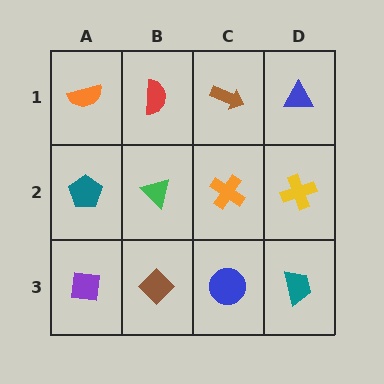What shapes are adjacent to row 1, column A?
A teal pentagon (row 2, column A), a red semicircle (row 1, column B).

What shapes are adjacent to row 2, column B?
A red semicircle (row 1, column B), a brown diamond (row 3, column B), a teal pentagon (row 2, column A), an orange cross (row 2, column C).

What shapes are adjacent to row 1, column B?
A green triangle (row 2, column B), an orange semicircle (row 1, column A), a brown arrow (row 1, column C).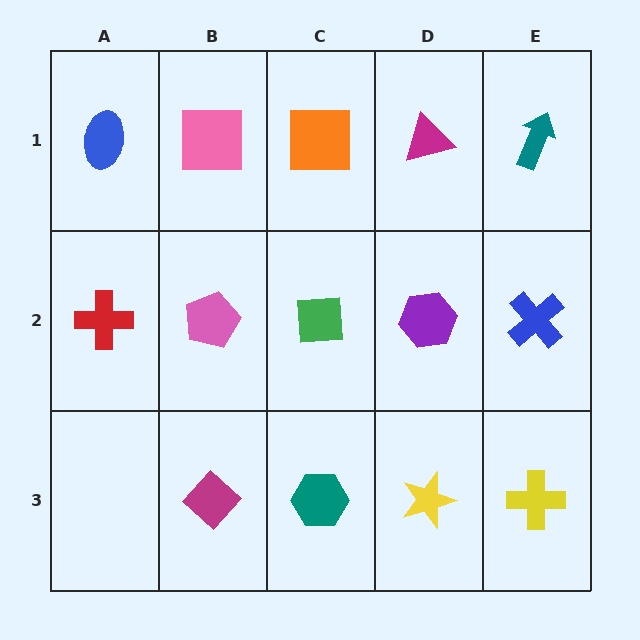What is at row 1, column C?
An orange square.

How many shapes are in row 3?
4 shapes.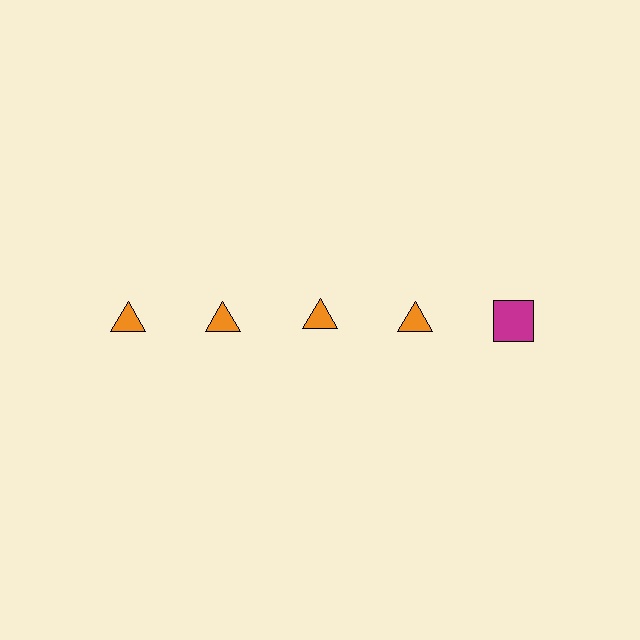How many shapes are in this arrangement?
There are 5 shapes arranged in a grid pattern.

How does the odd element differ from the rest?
It differs in both color (magenta instead of orange) and shape (square instead of triangle).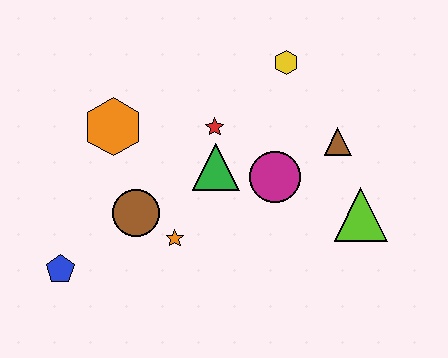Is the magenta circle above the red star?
No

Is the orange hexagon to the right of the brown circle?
No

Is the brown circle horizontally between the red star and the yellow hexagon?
No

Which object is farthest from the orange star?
The yellow hexagon is farthest from the orange star.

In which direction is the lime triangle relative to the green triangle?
The lime triangle is to the right of the green triangle.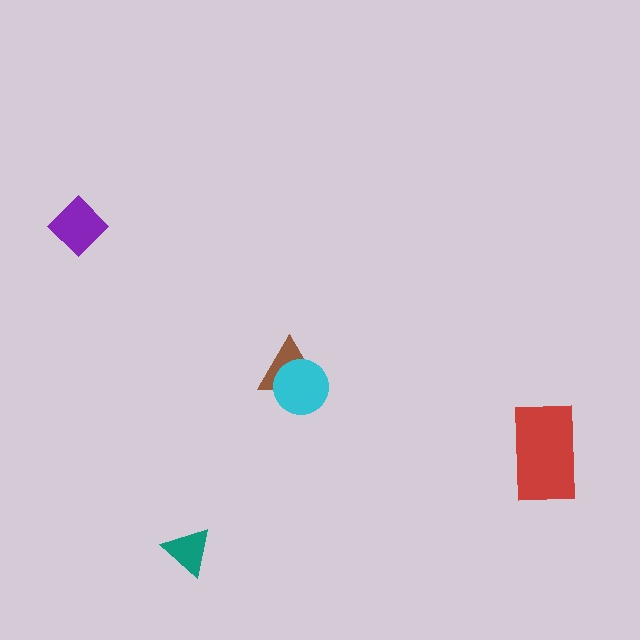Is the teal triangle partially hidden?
No, no other shape covers it.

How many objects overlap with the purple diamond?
0 objects overlap with the purple diamond.